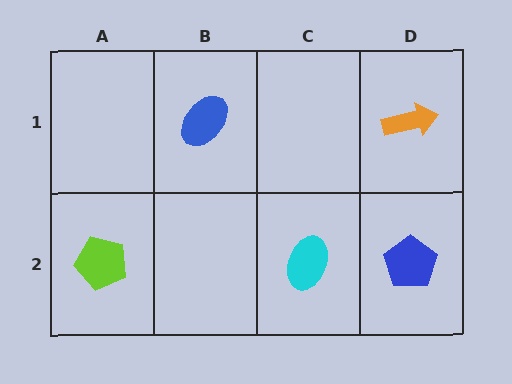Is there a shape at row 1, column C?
No, that cell is empty.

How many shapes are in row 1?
2 shapes.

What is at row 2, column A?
A lime pentagon.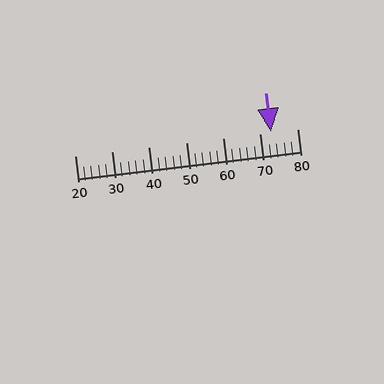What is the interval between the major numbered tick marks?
The major tick marks are spaced 10 units apart.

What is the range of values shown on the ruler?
The ruler shows values from 20 to 80.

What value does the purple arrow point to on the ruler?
The purple arrow points to approximately 73.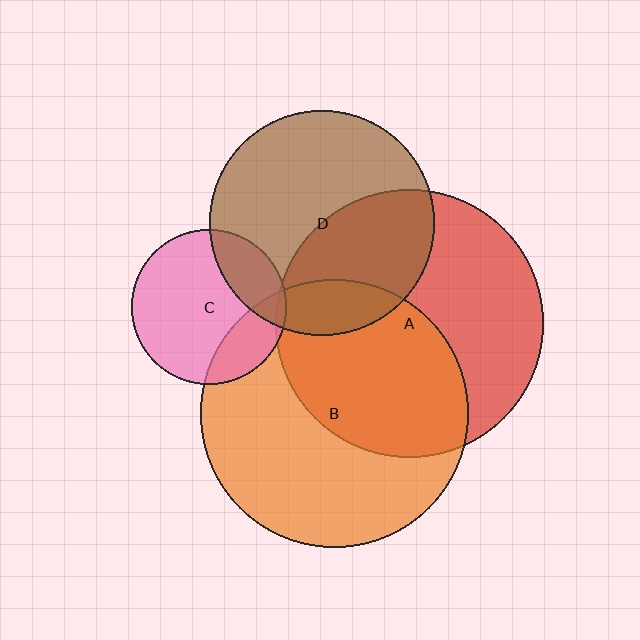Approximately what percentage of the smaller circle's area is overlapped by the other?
Approximately 5%.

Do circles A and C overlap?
Yes.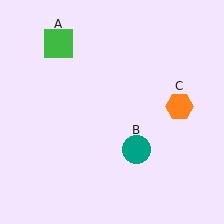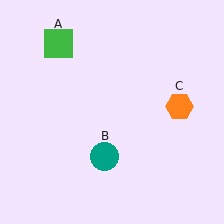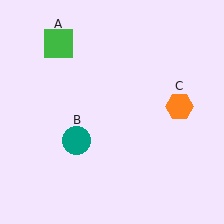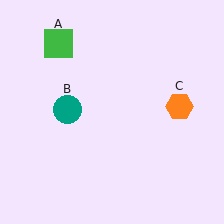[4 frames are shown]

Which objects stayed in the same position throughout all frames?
Green square (object A) and orange hexagon (object C) remained stationary.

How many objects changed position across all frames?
1 object changed position: teal circle (object B).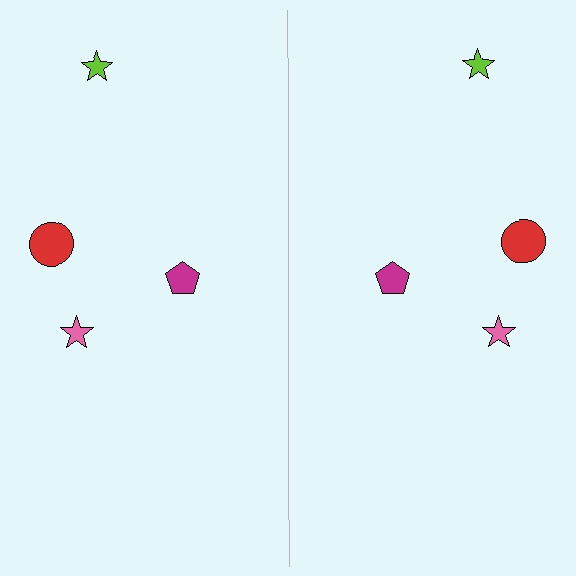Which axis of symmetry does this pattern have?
The pattern has a vertical axis of symmetry running through the center of the image.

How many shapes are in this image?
There are 8 shapes in this image.